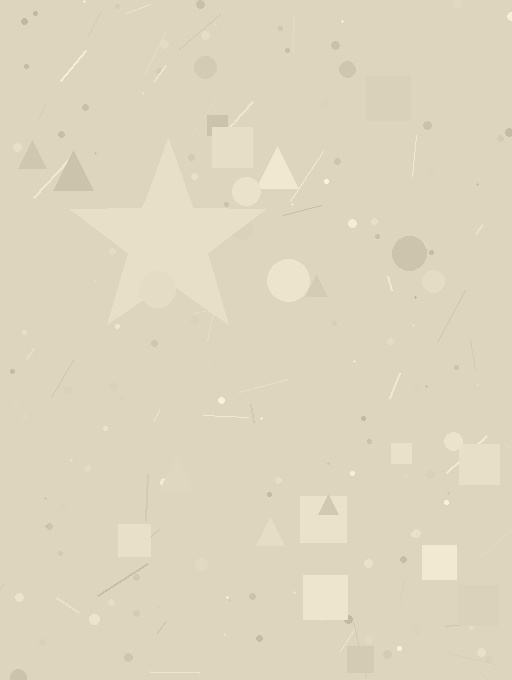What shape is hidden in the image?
A star is hidden in the image.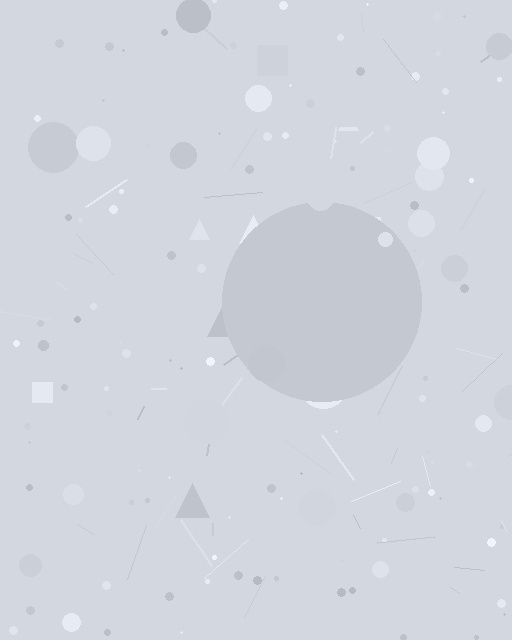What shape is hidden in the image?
A circle is hidden in the image.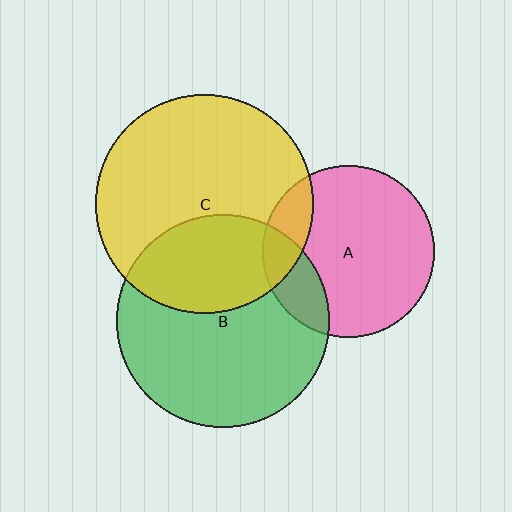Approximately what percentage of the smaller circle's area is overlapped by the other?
Approximately 20%.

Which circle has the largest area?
Circle C (yellow).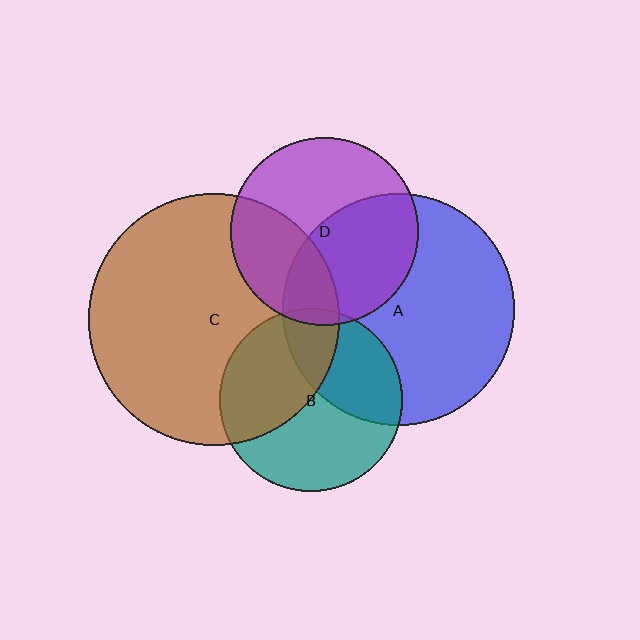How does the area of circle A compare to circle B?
Approximately 1.6 times.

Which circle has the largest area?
Circle C (brown).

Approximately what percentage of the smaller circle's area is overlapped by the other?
Approximately 5%.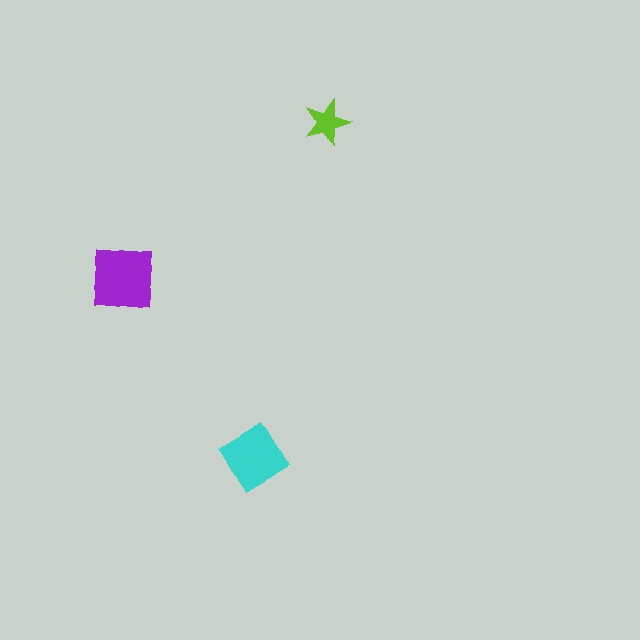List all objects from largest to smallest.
The purple square, the cyan diamond, the lime star.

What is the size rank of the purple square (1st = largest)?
1st.